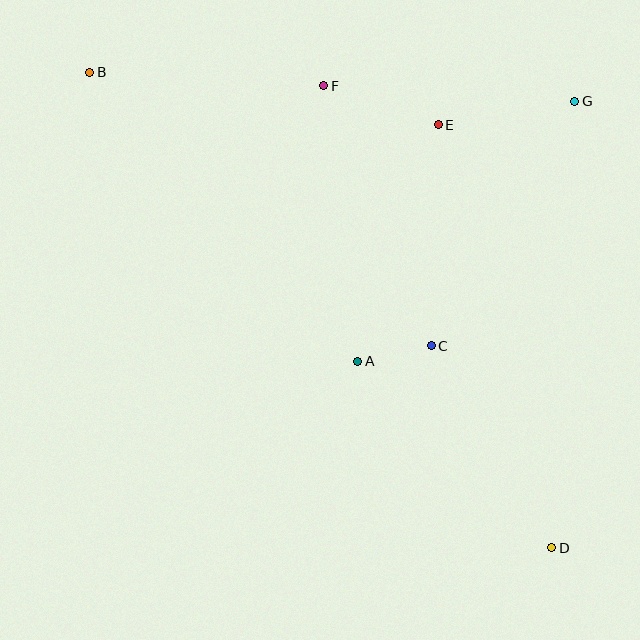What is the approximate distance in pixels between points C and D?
The distance between C and D is approximately 235 pixels.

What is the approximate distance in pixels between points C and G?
The distance between C and G is approximately 284 pixels.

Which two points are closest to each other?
Points A and C are closest to each other.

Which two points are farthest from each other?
Points B and D are farthest from each other.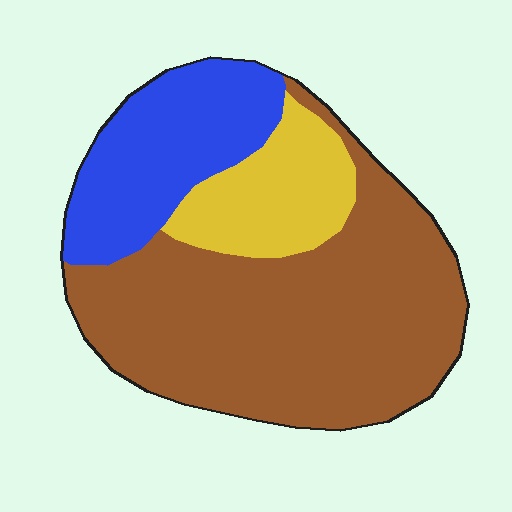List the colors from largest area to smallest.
From largest to smallest: brown, blue, yellow.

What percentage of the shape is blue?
Blue takes up about one quarter (1/4) of the shape.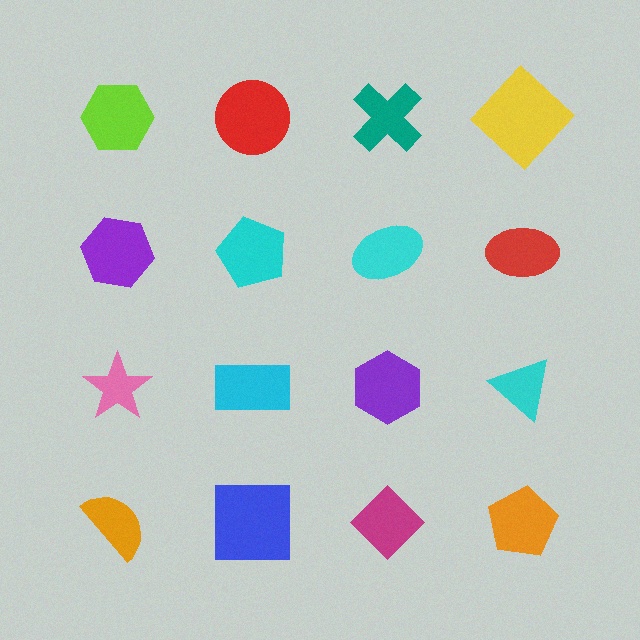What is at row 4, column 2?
A blue square.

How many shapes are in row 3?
4 shapes.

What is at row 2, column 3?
A cyan ellipse.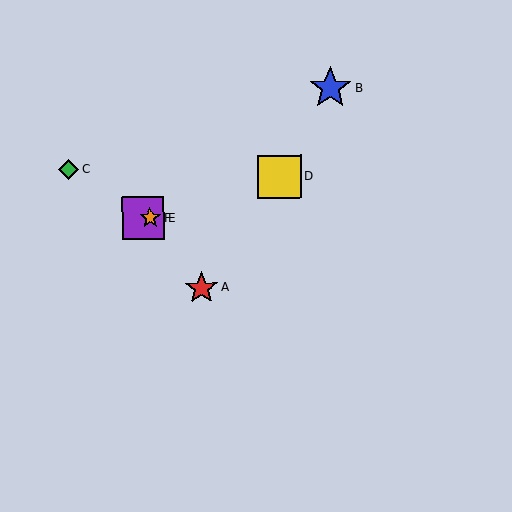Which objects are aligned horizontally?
Objects E, F are aligned horizontally.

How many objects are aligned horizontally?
2 objects (E, F) are aligned horizontally.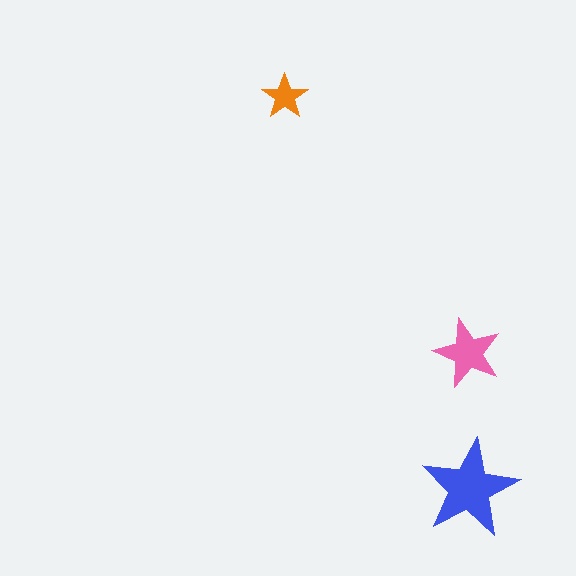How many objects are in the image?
There are 3 objects in the image.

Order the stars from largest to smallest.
the blue one, the pink one, the orange one.